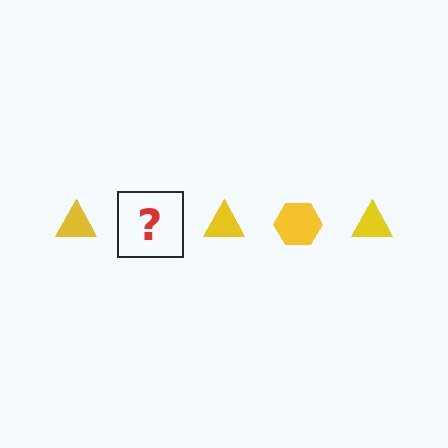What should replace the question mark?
The question mark should be replaced with a yellow hexagon.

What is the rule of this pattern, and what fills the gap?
The rule is that the pattern cycles through triangle, hexagon shapes in yellow. The gap should be filled with a yellow hexagon.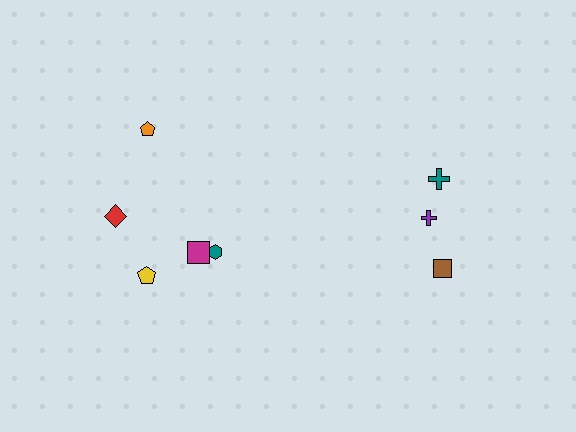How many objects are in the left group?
There are 5 objects.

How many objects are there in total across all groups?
There are 8 objects.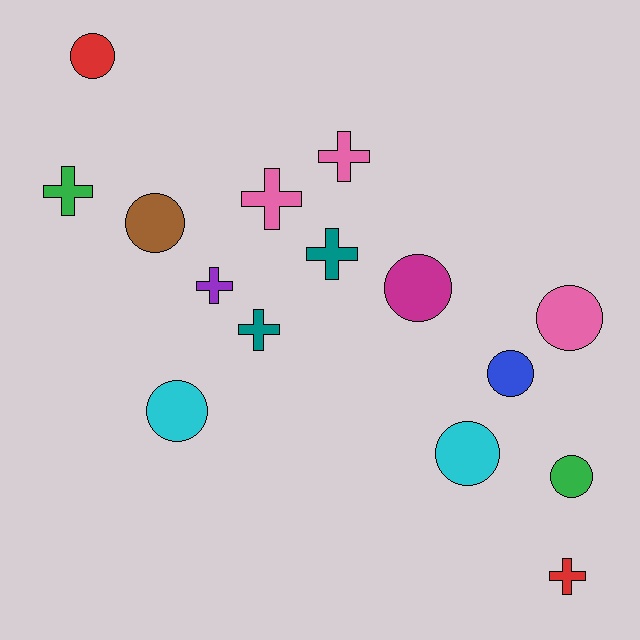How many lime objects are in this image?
There are no lime objects.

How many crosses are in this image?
There are 7 crosses.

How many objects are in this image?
There are 15 objects.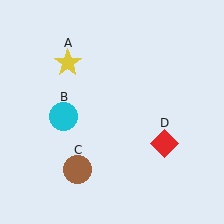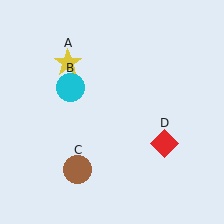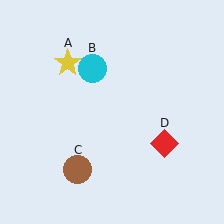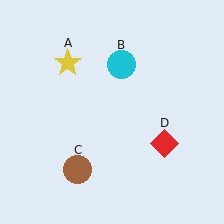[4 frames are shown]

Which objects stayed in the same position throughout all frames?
Yellow star (object A) and brown circle (object C) and red diamond (object D) remained stationary.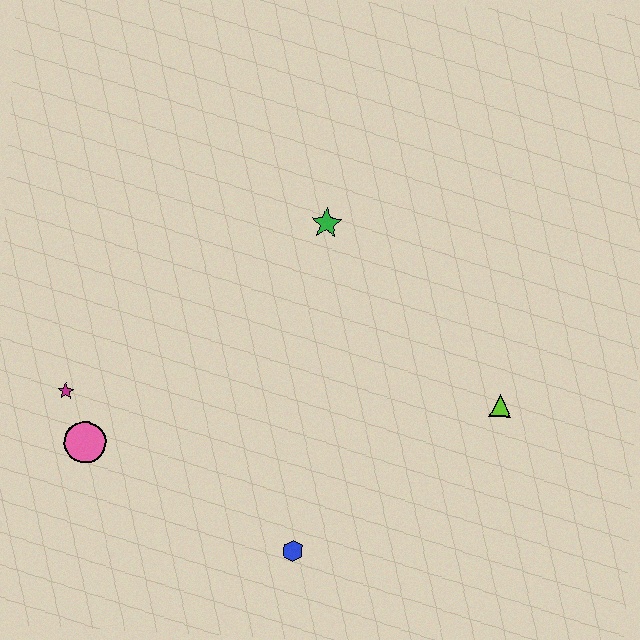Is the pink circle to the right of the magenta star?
Yes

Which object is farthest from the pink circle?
The lime triangle is farthest from the pink circle.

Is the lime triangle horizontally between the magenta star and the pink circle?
No